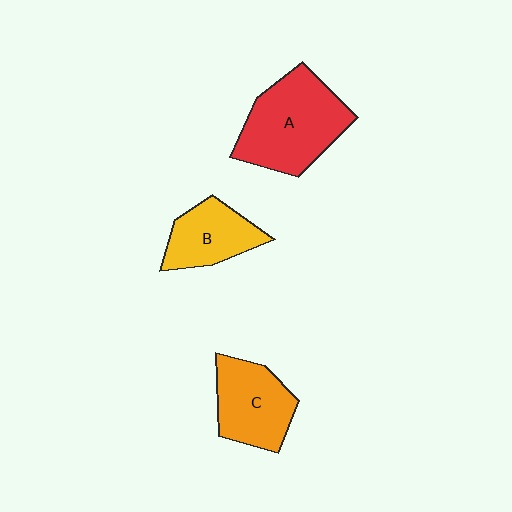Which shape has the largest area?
Shape A (red).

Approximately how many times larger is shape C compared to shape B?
Approximately 1.2 times.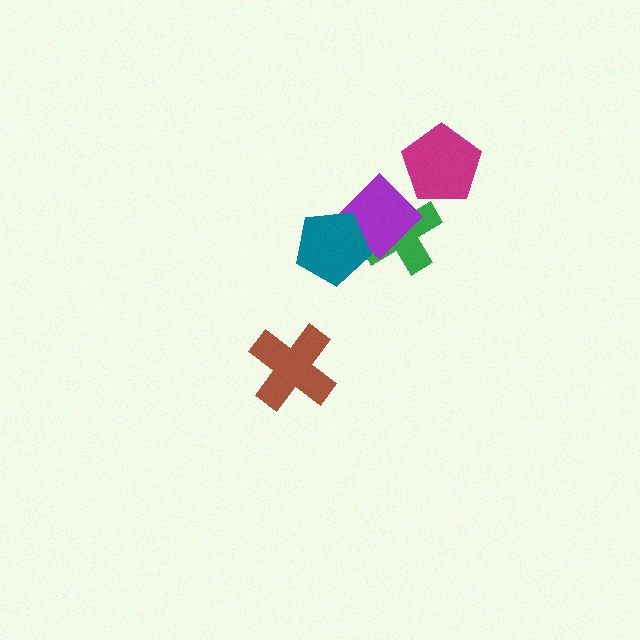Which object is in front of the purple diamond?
The teal pentagon is in front of the purple diamond.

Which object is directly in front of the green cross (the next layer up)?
The purple diamond is directly in front of the green cross.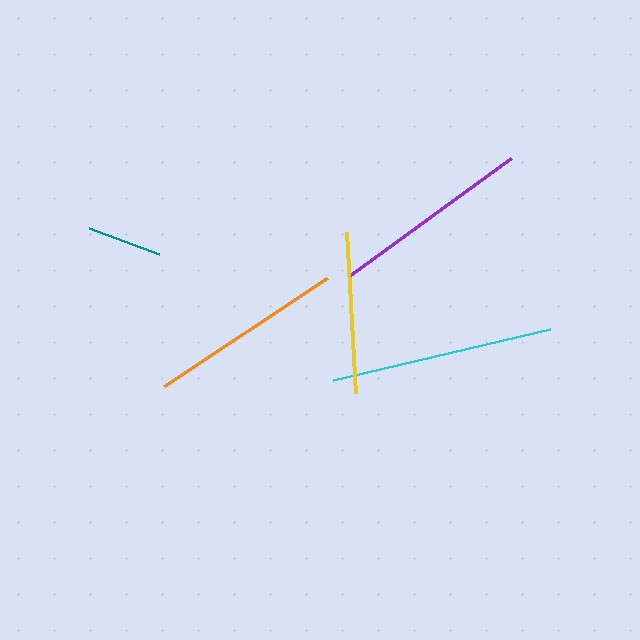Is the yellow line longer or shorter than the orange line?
The orange line is longer than the yellow line.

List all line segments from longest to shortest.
From longest to shortest: cyan, purple, orange, yellow, teal.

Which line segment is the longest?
The cyan line is the longest at approximately 223 pixels.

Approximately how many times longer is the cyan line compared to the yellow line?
The cyan line is approximately 1.4 times the length of the yellow line.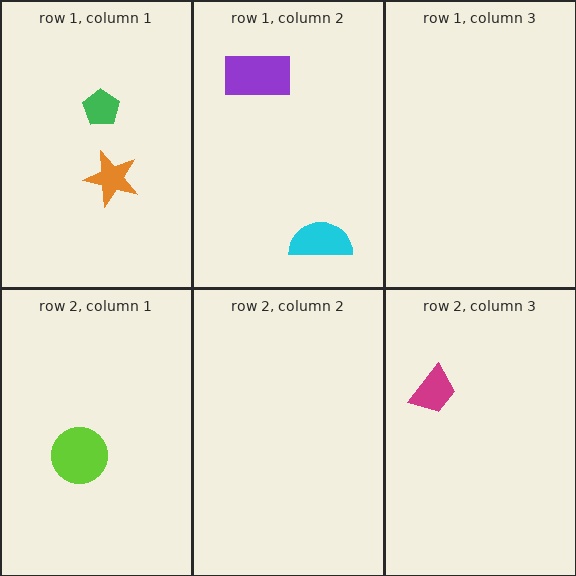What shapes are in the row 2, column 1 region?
The lime circle.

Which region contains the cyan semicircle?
The row 1, column 2 region.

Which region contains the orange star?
The row 1, column 1 region.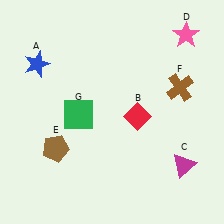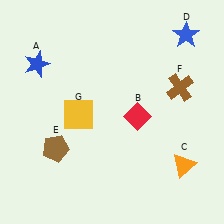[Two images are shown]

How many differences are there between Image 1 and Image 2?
There are 3 differences between the two images.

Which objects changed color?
C changed from magenta to orange. D changed from pink to blue. G changed from green to yellow.